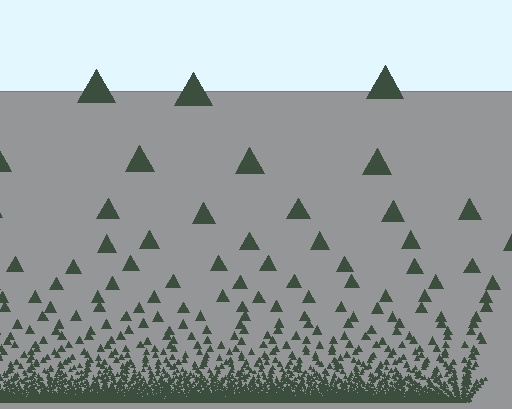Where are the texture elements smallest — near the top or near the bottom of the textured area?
Near the bottom.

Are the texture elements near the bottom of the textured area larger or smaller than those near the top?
Smaller. The gradient is inverted — elements near the bottom are smaller and denser.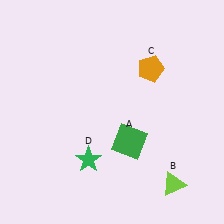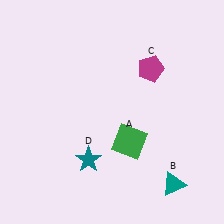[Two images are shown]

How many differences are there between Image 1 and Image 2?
There are 3 differences between the two images.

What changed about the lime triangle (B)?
In Image 1, B is lime. In Image 2, it changed to teal.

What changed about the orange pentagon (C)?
In Image 1, C is orange. In Image 2, it changed to magenta.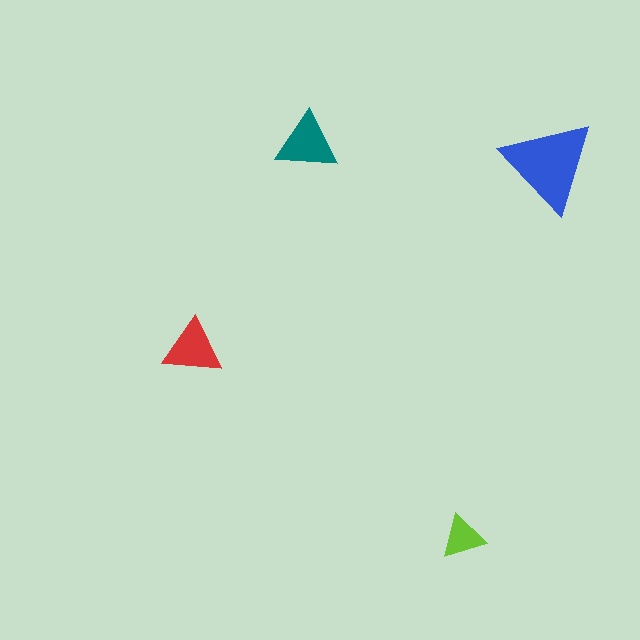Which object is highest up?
The teal triangle is topmost.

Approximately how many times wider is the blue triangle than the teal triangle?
About 1.5 times wider.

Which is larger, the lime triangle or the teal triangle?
The teal one.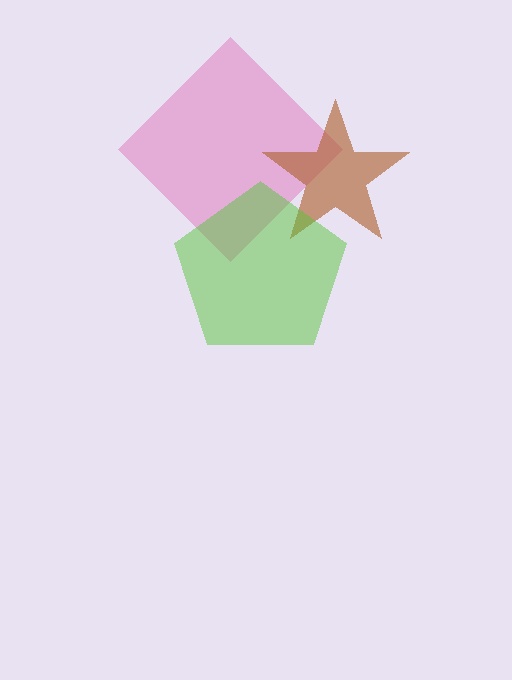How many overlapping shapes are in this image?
There are 3 overlapping shapes in the image.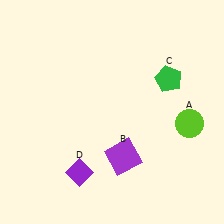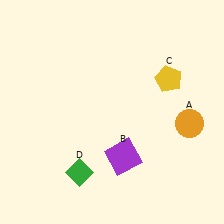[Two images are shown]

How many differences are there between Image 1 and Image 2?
There are 3 differences between the two images.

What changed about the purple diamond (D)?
In Image 1, D is purple. In Image 2, it changed to green.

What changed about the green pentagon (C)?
In Image 1, C is green. In Image 2, it changed to yellow.